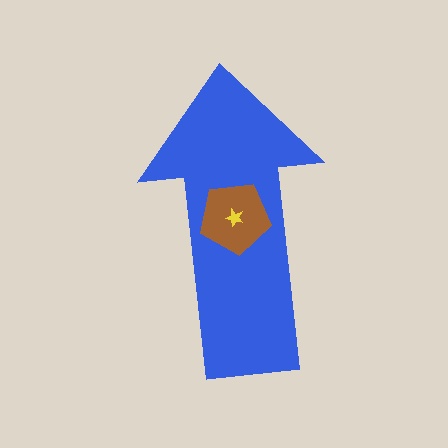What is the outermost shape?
The blue arrow.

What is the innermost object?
The yellow star.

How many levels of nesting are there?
3.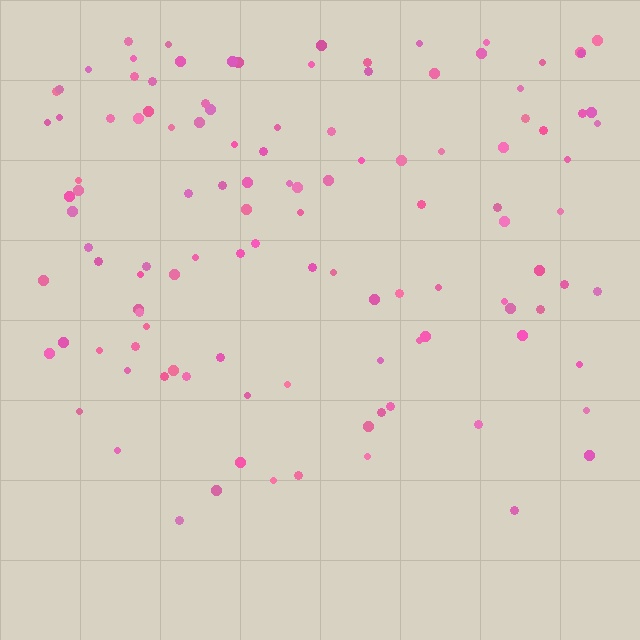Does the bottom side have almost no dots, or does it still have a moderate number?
Still a moderate number, just noticeably fewer than the top.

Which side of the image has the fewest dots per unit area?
The bottom.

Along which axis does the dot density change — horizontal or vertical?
Vertical.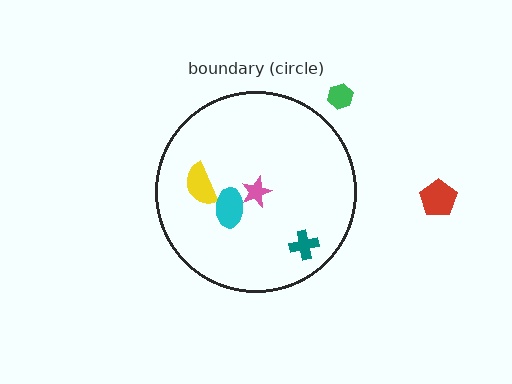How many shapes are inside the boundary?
4 inside, 2 outside.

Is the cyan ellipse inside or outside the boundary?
Inside.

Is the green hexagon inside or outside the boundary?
Outside.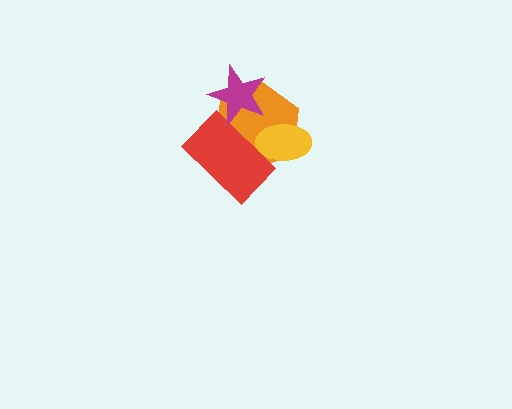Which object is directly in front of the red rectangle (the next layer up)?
The yellow ellipse is directly in front of the red rectangle.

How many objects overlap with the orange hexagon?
3 objects overlap with the orange hexagon.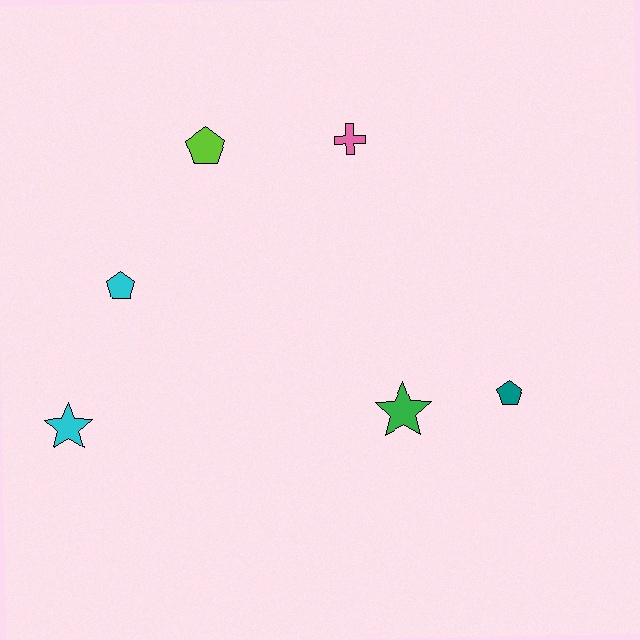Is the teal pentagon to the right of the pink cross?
Yes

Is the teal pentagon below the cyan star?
No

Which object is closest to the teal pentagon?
The green star is closest to the teal pentagon.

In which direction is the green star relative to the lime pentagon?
The green star is below the lime pentagon.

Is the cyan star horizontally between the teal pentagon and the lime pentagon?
No